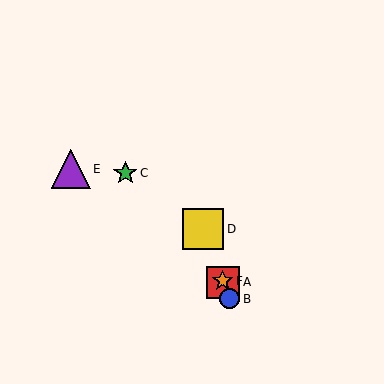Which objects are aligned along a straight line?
Objects A, B, D, F are aligned along a straight line.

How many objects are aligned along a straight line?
4 objects (A, B, D, F) are aligned along a straight line.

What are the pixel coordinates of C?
Object C is at (125, 173).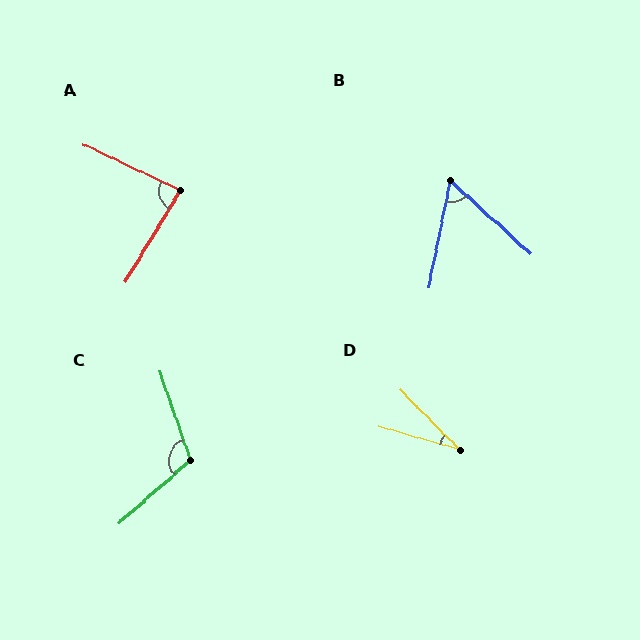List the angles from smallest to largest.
D (30°), B (59°), A (84°), C (112°).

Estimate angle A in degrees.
Approximately 84 degrees.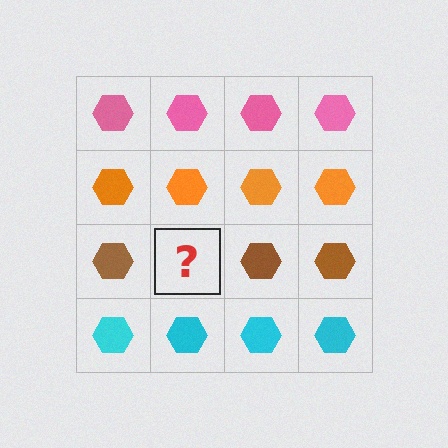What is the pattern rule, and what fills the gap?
The rule is that each row has a consistent color. The gap should be filled with a brown hexagon.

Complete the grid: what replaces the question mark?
The question mark should be replaced with a brown hexagon.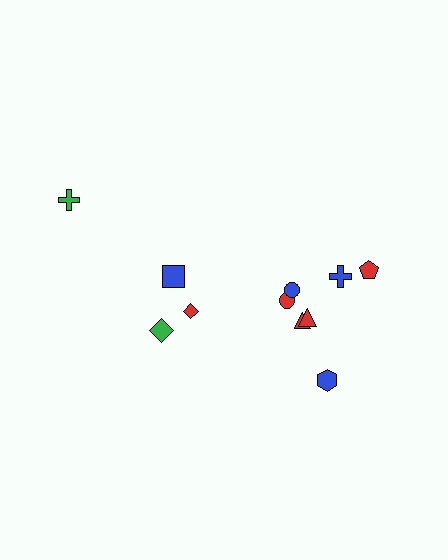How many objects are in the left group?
There are 4 objects.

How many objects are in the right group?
There are 7 objects.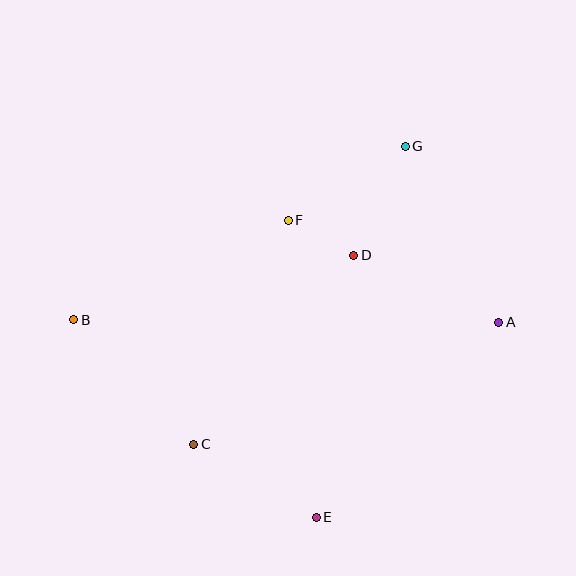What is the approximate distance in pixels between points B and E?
The distance between B and E is approximately 313 pixels.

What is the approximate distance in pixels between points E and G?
The distance between E and G is approximately 381 pixels.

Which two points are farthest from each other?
Points A and B are farthest from each other.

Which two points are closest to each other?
Points D and F are closest to each other.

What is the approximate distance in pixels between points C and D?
The distance between C and D is approximately 248 pixels.